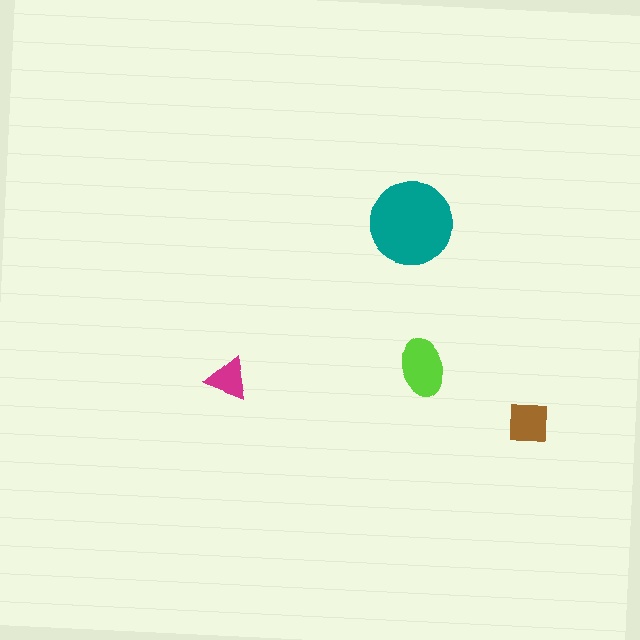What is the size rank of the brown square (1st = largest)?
3rd.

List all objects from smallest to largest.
The magenta triangle, the brown square, the lime ellipse, the teal circle.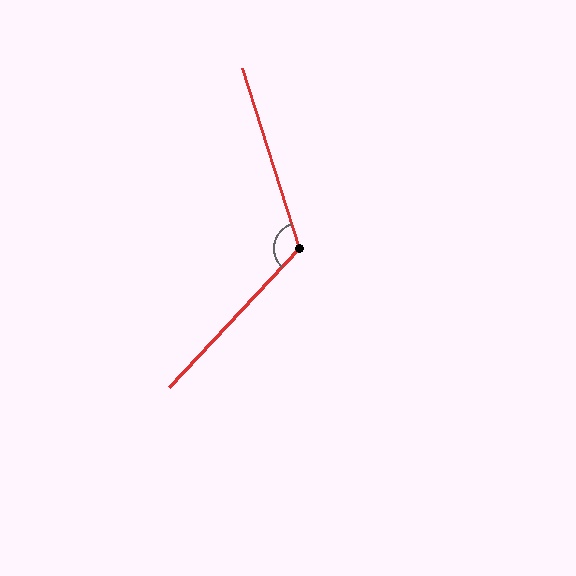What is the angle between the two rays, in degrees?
Approximately 119 degrees.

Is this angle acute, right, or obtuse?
It is obtuse.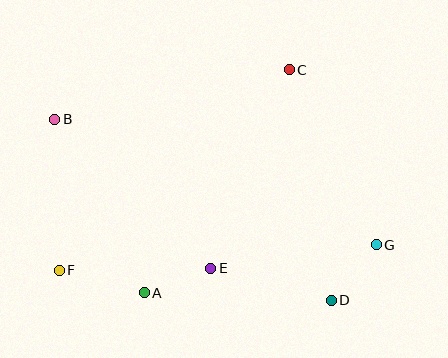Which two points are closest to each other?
Points A and E are closest to each other.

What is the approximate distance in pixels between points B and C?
The distance between B and C is approximately 240 pixels.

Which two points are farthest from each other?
Points B and G are farthest from each other.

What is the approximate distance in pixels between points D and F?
The distance between D and F is approximately 274 pixels.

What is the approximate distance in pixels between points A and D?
The distance between A and D is approximately 187 pixels.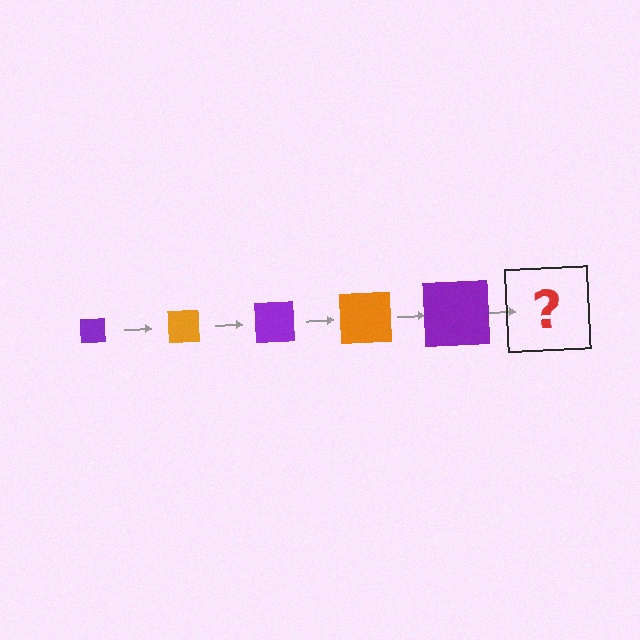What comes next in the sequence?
The next element should be an orange square, larger than the previous one.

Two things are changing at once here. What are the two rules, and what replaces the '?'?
The two rules are that the square grows larger each step and the color cycles through purple and orange. The '?' should be an orange square, larger than the previous one.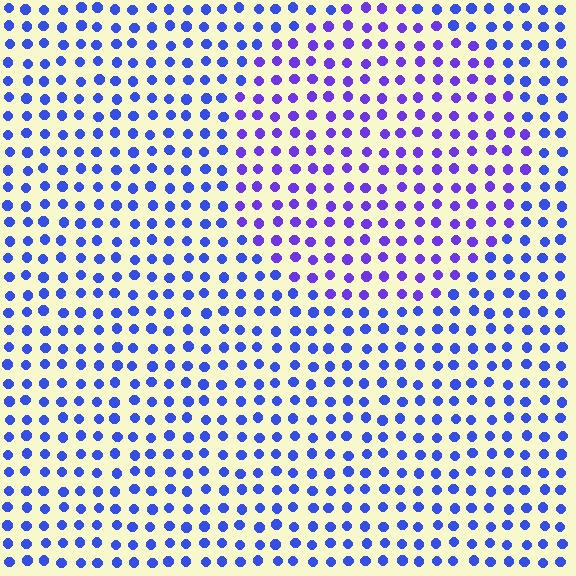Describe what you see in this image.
The image is filled with small blue elements in a uniform arrangement. A circle-shaped region is visible where the elements are tinted to a slightly different hue, forming a subtle color boundary.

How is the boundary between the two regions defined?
The boundary is defined purely by a slight shift in hue (about 28 degrees). Spacing, size, and orientation are identical on both sides.